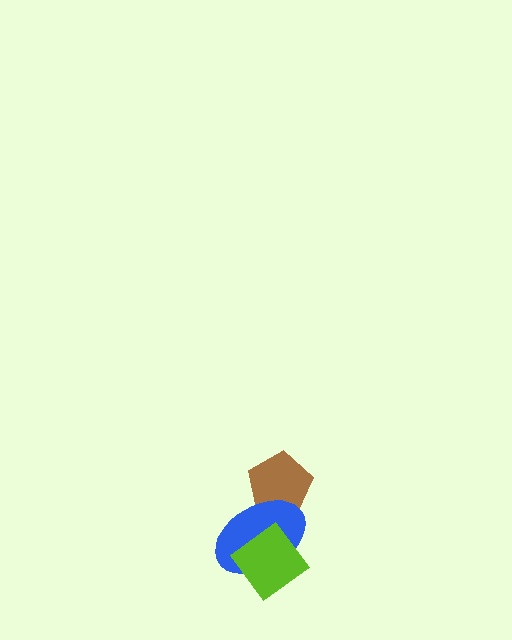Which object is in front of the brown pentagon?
The blue ellipse is in front of the brown pentagon.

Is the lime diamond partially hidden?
No, no other shape covers it.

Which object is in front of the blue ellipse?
The lime diamond is in front of the blue ellipse.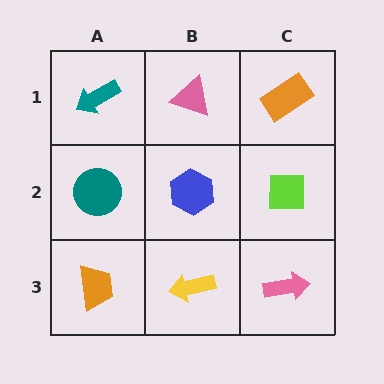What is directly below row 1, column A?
A teal circle.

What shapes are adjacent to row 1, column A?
A teal circle (row 2, column A), a pink triangle (row 1, column B).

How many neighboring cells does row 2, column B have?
4.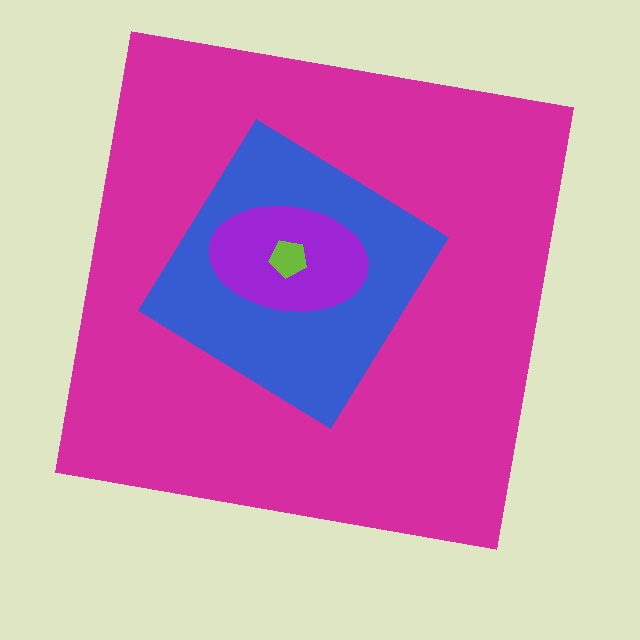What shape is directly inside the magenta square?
The blue diamond.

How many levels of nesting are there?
4.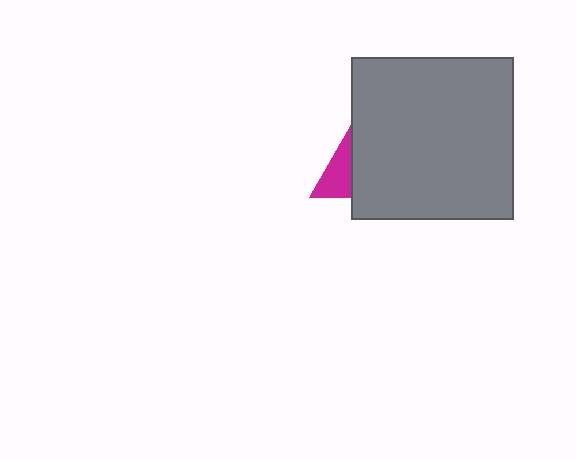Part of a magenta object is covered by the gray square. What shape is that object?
It is a triangle.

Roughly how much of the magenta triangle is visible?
A small part of it is visible (roughly 42%).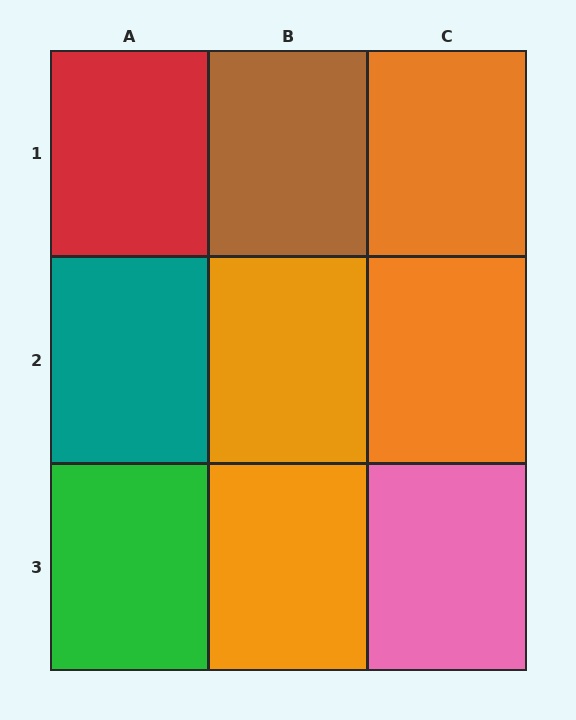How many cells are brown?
1 cell is brown.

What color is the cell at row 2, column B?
Orange.